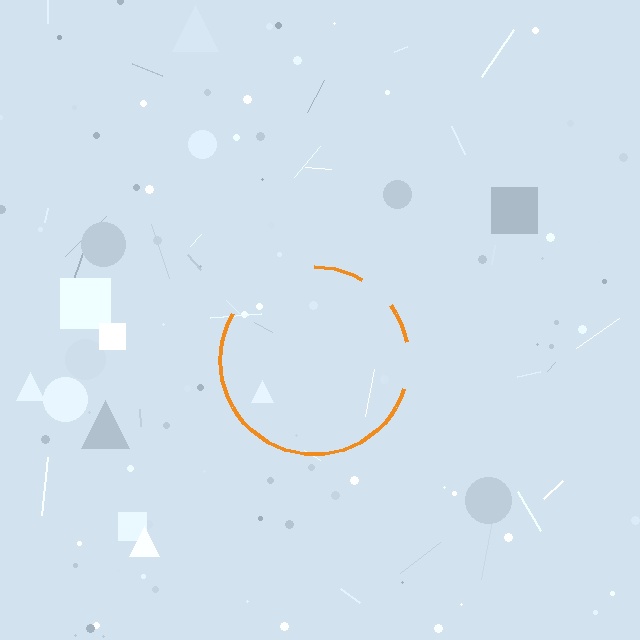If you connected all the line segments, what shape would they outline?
They would outline a circle.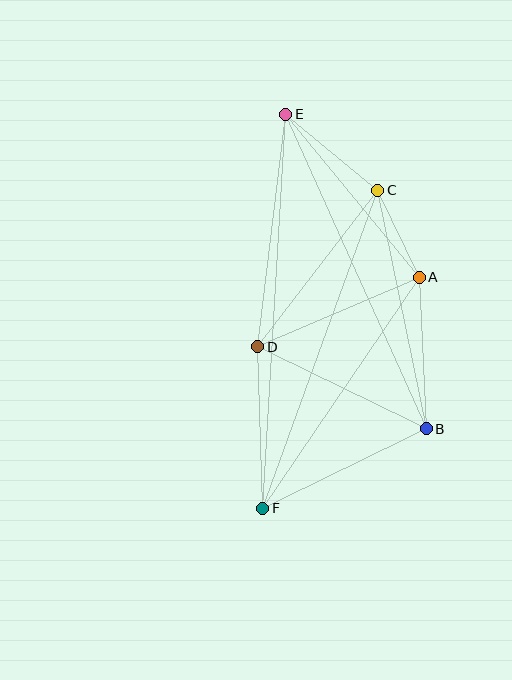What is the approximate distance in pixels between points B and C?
The distance between B and C is approximately 243 pixels.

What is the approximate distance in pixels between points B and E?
The distance between B and E is approximately 344 pixels.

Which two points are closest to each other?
Points A and C are closest to each other.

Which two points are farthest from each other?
Points E and F are farthest from each other.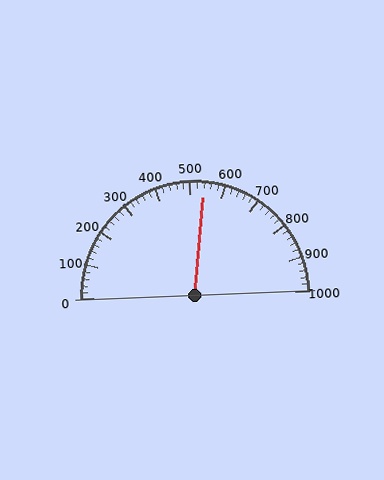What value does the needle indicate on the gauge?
The needle indicates approximately 540.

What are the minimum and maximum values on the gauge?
The gauge ranges from 0 to 1000.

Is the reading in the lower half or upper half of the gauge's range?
The reading is in the upper half of the range (0 to 1000).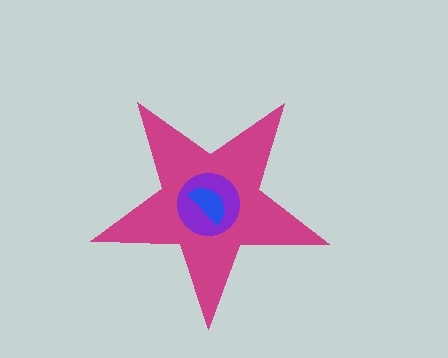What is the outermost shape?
The magenta star.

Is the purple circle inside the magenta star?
Yes.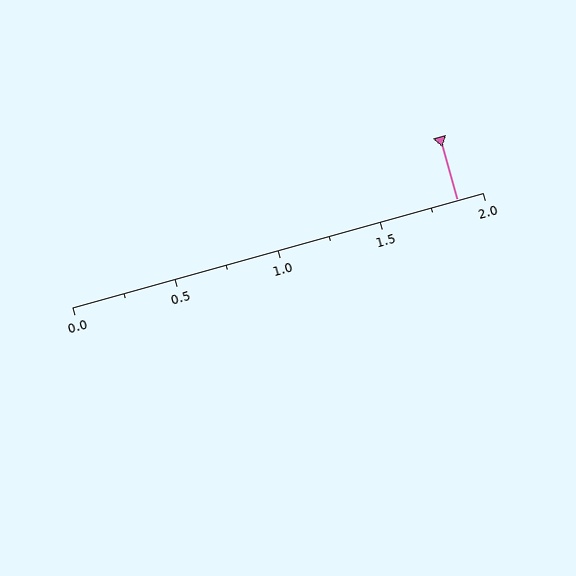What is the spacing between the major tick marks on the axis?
The major ticks are spaced 0.5 apart.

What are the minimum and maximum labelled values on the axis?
The axis runs from 0.0 to 2.0.